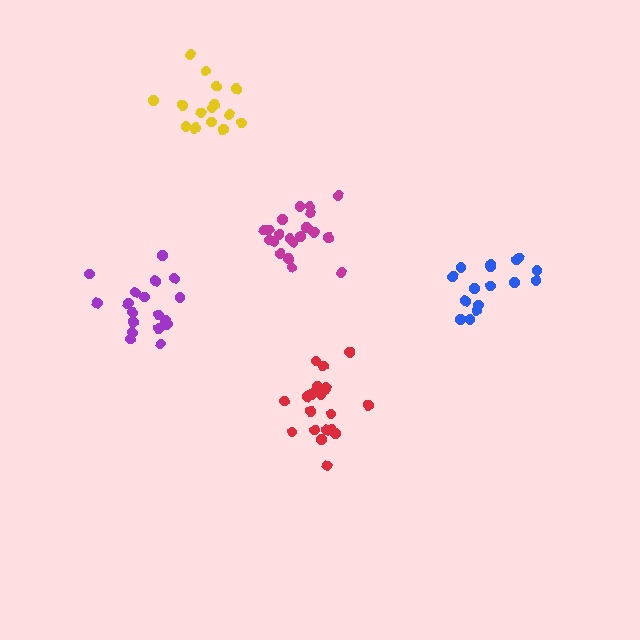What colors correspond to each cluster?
The clusters are colored: red, blue, purple, magenta, yellow.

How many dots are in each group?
Group 1: 20 dots, Group 2: 16 dots, Group 3: 18 dots, Group 4: 20 dots, Group 5: 17 dots (91 total).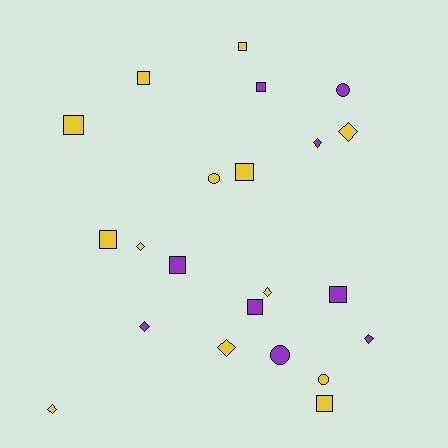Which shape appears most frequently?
Square, with 10 objects.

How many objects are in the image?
There are 22 objects.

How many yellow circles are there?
There are 2 yellow circles.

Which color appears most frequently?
Yellow, with 13 objects.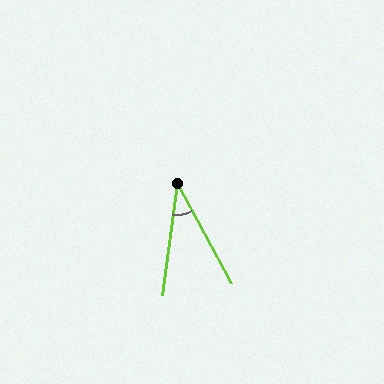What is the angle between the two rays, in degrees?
Approximately 36 degrees.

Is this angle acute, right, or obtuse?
It is acute.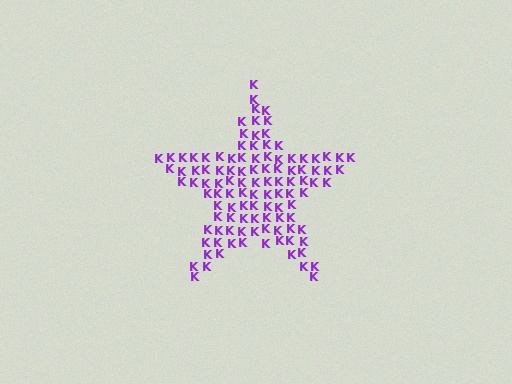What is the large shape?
The large shape is a star.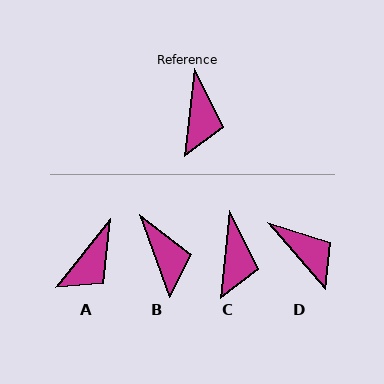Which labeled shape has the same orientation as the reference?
C.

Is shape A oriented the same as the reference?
No, it is off by about 32 degrees.